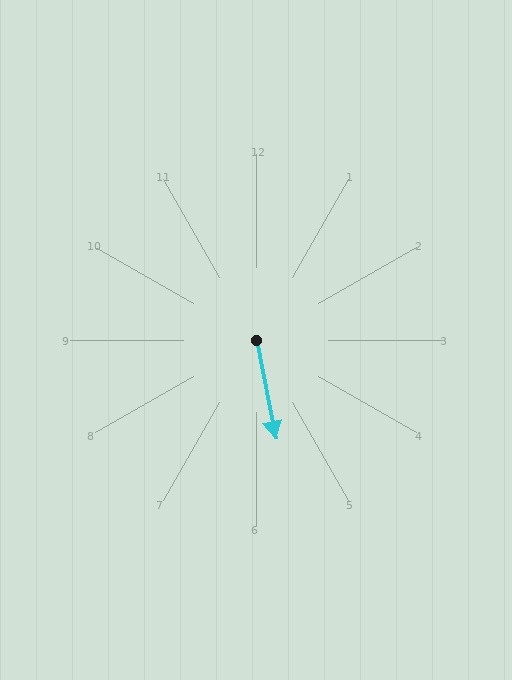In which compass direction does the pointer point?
South.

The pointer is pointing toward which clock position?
Roughly 6 o'clock.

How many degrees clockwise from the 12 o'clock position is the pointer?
Approximately 169 degrees.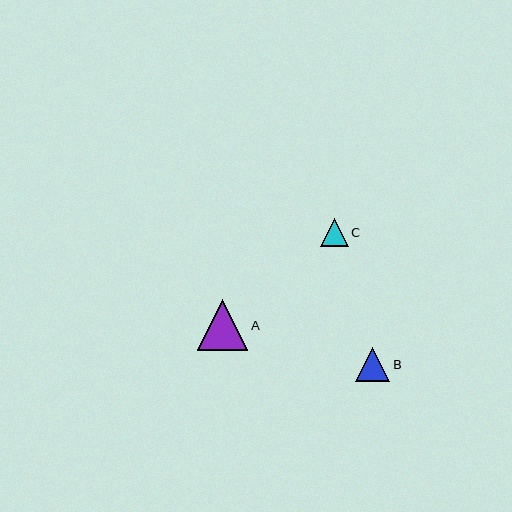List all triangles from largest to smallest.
From largest to smallest: A, B, C.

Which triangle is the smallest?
Triangle C is the smallest with a size of approximately 28 pixels.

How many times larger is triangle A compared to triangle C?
Triangle A is approximately 1.8 times the size of triangle C.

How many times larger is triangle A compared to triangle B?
Triangle A is approximately 1.5 times the size of triangle B.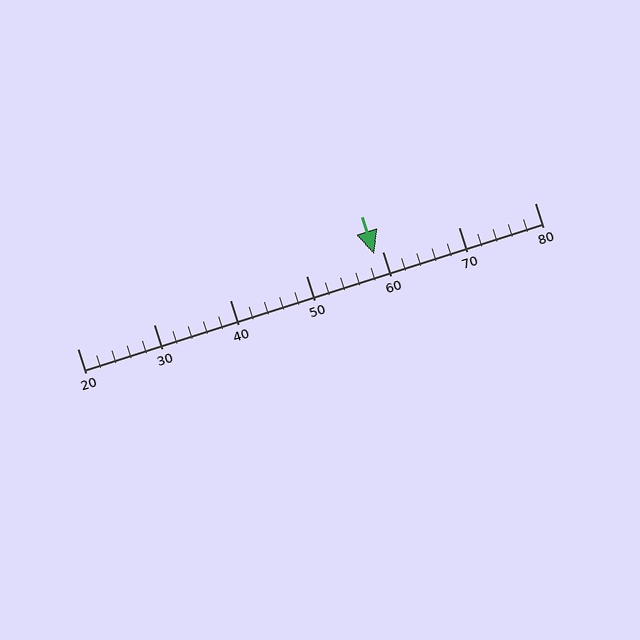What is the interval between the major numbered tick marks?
The major tick marks are spaced 10 units apart.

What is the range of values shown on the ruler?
The ruler shows values from 20 to 80.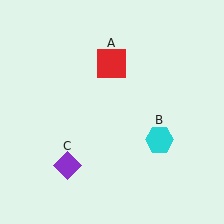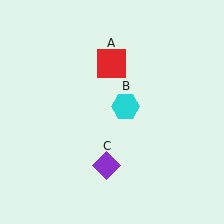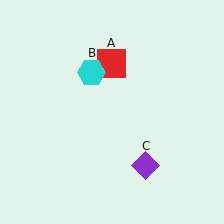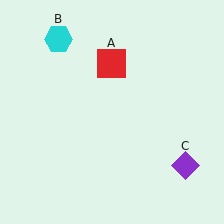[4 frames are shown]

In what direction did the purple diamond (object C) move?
The purple diamond (object C) moved right.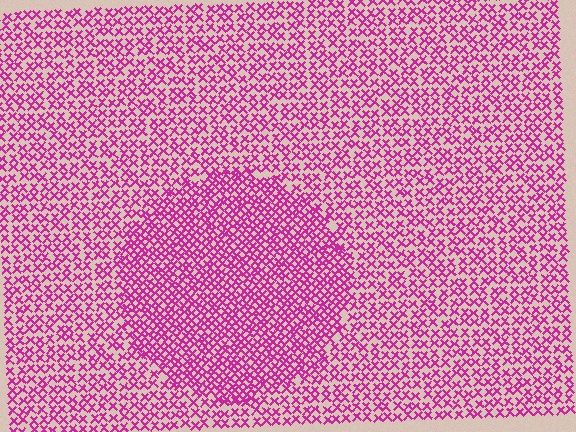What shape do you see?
I see a circle.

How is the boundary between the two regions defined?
The boundary is defined by a change in element density (approximately 1.6x ratio). All elements are the same color, size, and shape.